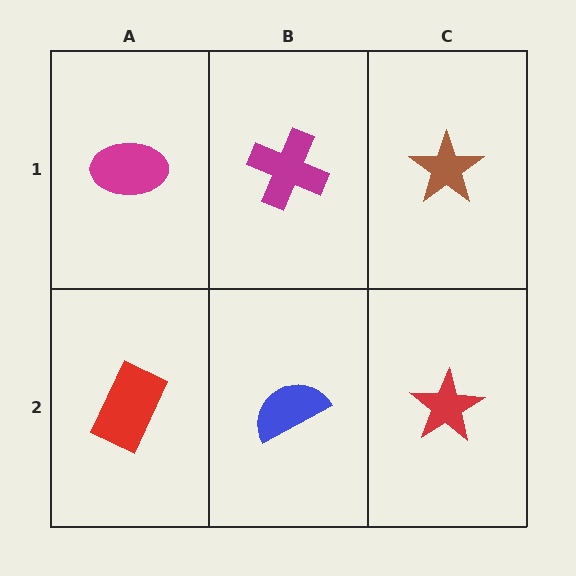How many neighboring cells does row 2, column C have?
2.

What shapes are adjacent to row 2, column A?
A magenta ellipse (row 1, column A), a blue semicircle (row 2, column B).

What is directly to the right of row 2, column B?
A red star.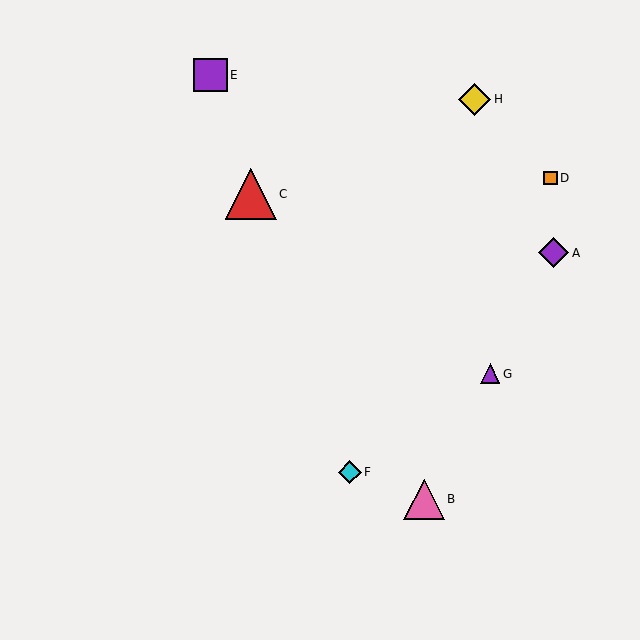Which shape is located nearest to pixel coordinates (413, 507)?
The pink triangle (labeled B) at (424, 499) is nearest to that location.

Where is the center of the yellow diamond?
The center of the yellow diamond is at (475, 99).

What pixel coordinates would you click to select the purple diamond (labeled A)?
Click at (554, 253) to select the purple diamond A.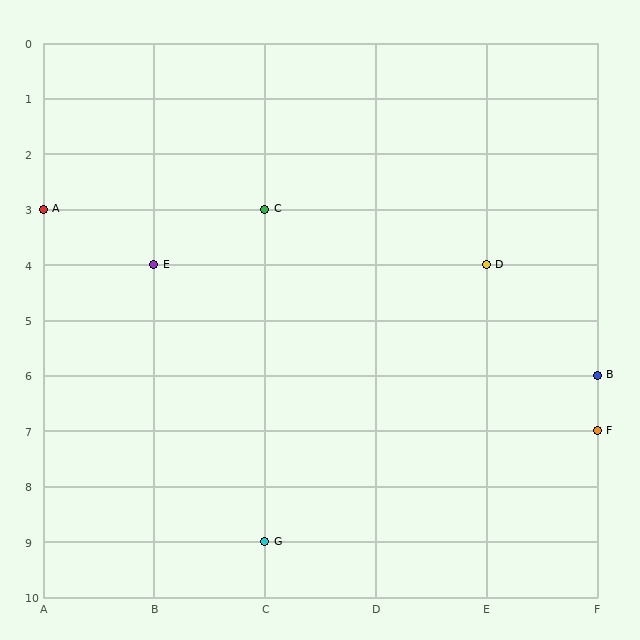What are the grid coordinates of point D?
Point D is at grid coordinates (E, 4).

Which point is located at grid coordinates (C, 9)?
Point G is at (C, 9).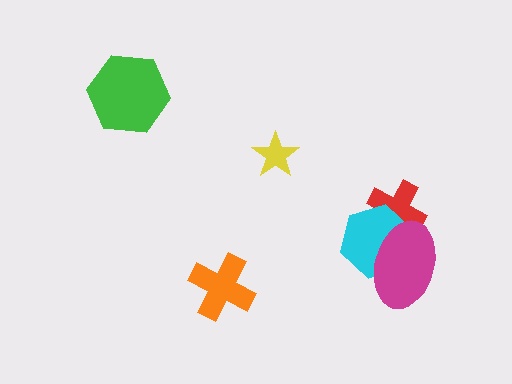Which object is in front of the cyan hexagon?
The magenta ellipse is in front of the cyan hexagon.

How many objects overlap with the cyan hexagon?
2 objects overlap with the cyan hexagon.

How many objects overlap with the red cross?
2 objects overlap with the red cross.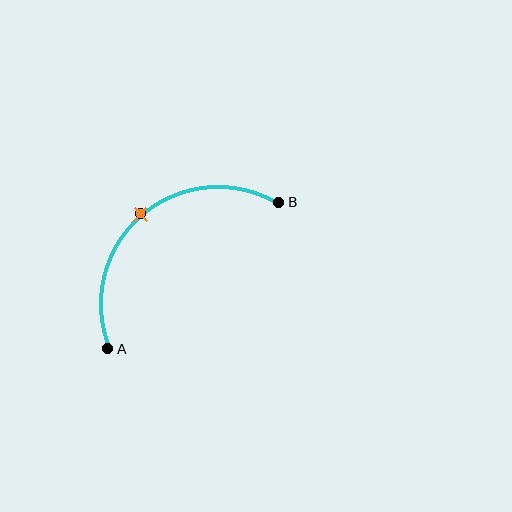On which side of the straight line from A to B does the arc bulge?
The arc bulges above and to the left of the straight line connecting A and B.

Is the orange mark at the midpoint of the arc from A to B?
Yes. The orange mark lies on the arc at equal arc-length from both A and B — it is the arc midpoint.